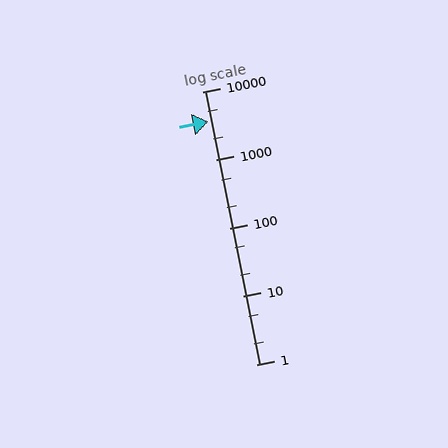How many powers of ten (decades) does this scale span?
The scale spans 4 decades, from 1 to 10000.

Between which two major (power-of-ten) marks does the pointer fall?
The pointer is between 1000 and 10000.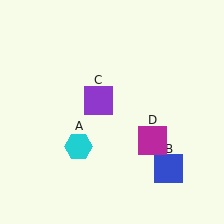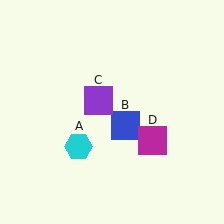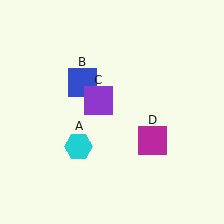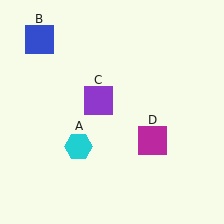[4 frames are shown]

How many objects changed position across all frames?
1 object changed position: blue square (object B).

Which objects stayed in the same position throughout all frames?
Cyan hexagon (object A) and purple square (object C) and magenta square (object D) remained stationary.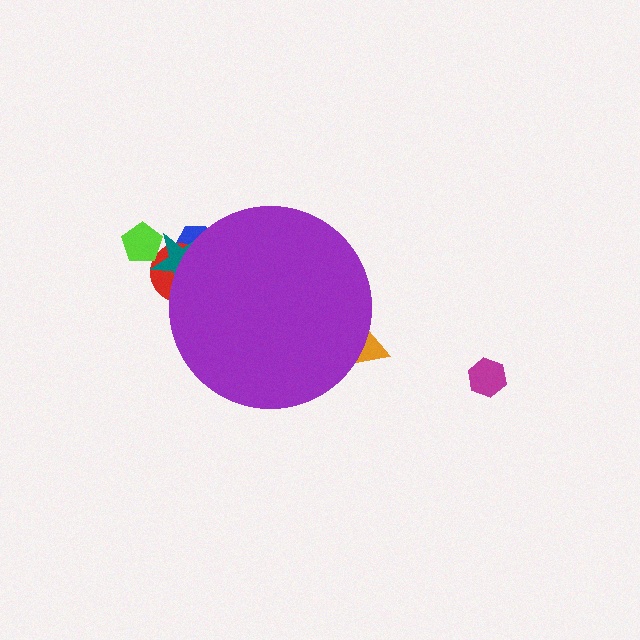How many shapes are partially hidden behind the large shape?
4 shapes are partially hidden.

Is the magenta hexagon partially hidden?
No, the magenta hexagon is fully visible.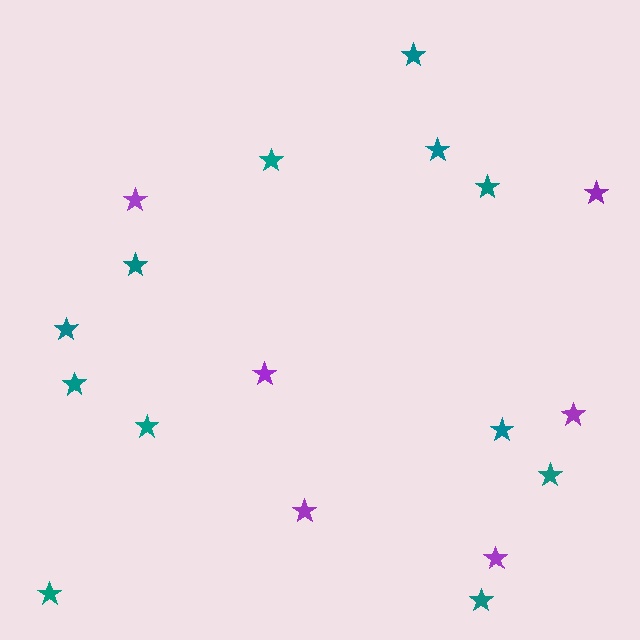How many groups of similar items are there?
There are 2 groups: one group of purple stars (6) and one group of teal stars (12).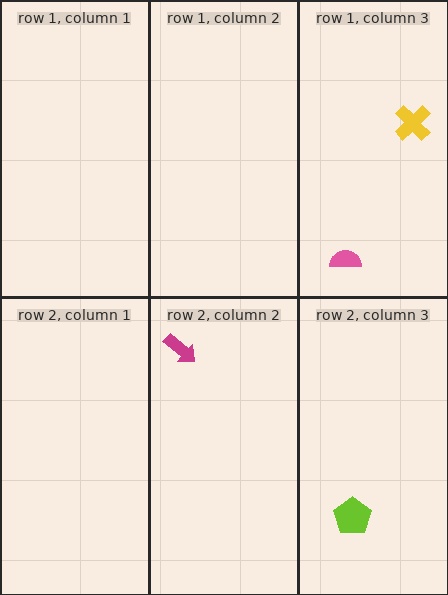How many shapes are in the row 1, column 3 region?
2.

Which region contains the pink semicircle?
The row 1, column 3 region.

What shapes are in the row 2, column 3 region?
The lime pentagon.